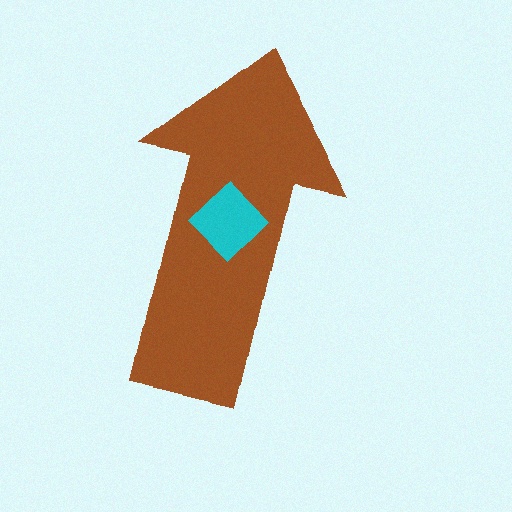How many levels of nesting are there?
2.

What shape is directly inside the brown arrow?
The cyan diamond.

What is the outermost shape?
The brown arrow.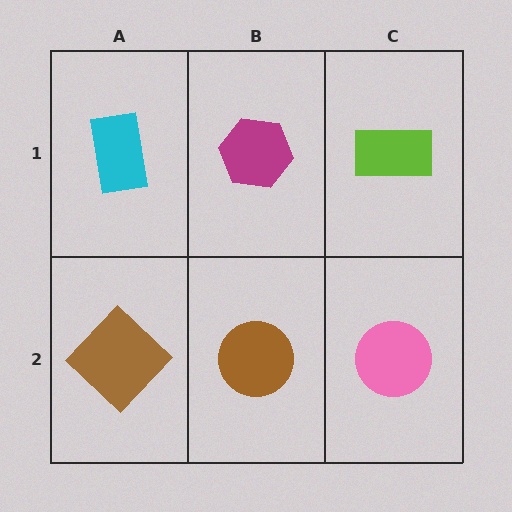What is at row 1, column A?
A cyan rectangle.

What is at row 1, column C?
A lime rectangle.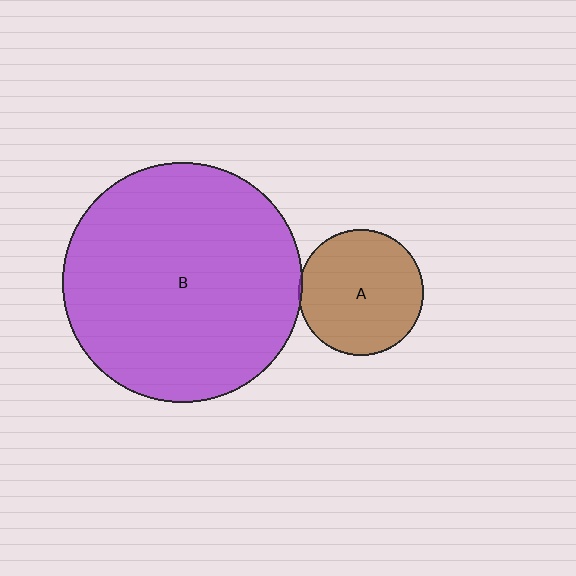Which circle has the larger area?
Circle B (purple).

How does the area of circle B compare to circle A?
Approximately 3.6 times.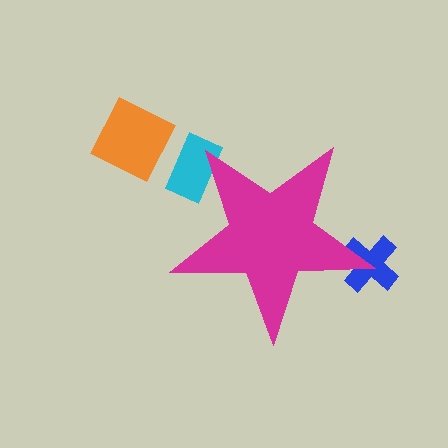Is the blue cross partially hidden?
Yes, the blue cross is partially hidden behind the magenta star.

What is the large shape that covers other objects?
A magenta star.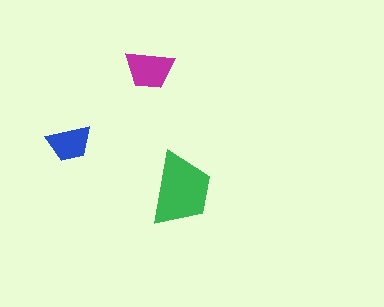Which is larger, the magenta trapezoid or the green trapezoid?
The green one.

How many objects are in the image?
There are 3 objects in the image.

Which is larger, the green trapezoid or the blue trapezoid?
The green one.